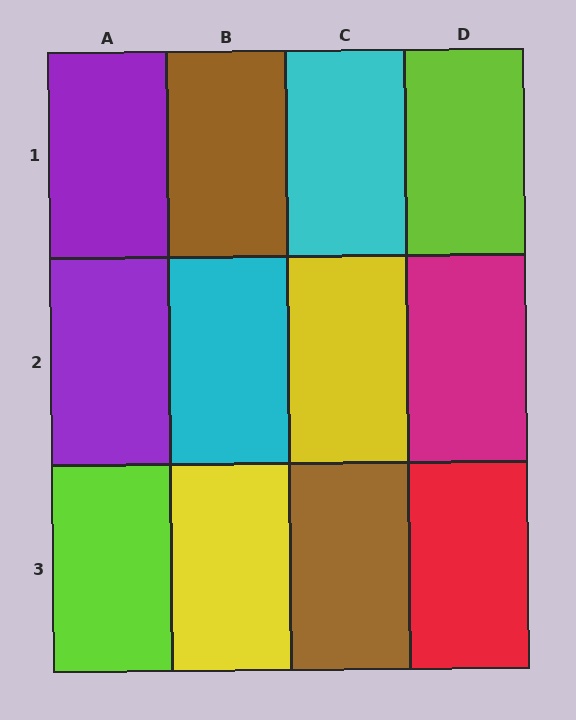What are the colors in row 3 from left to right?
Lime, yellow, brown, red.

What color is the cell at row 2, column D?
Magenta.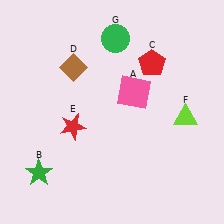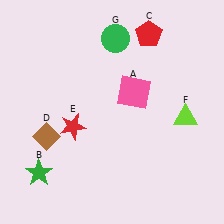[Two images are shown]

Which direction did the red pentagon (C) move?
The red pentagon (C) moved up.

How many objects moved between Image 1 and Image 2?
2 objects moved between the two images.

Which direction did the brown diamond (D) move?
The brown diamond (D) moved down.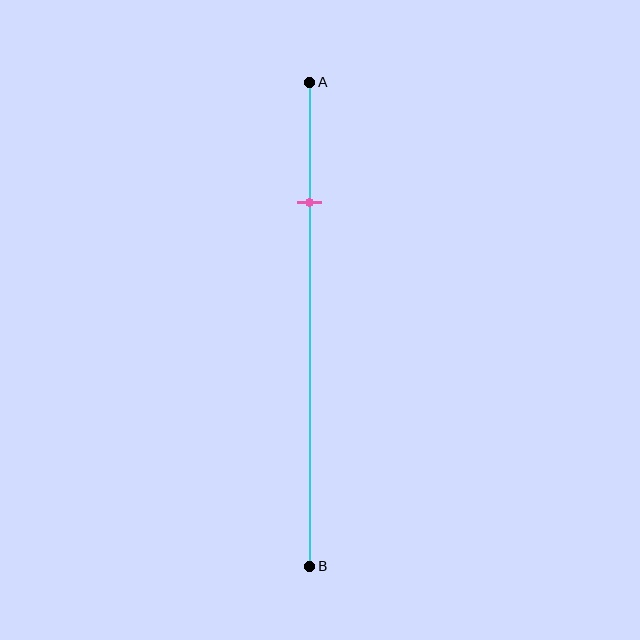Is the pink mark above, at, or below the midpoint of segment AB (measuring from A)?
The pink mark is above the midpoint of segment AB.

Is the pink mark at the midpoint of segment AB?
No, the mark is at about 25% from A, not at the 50% midpoint.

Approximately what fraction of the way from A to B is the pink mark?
The pink mark is approximately 25% of the way from A to B.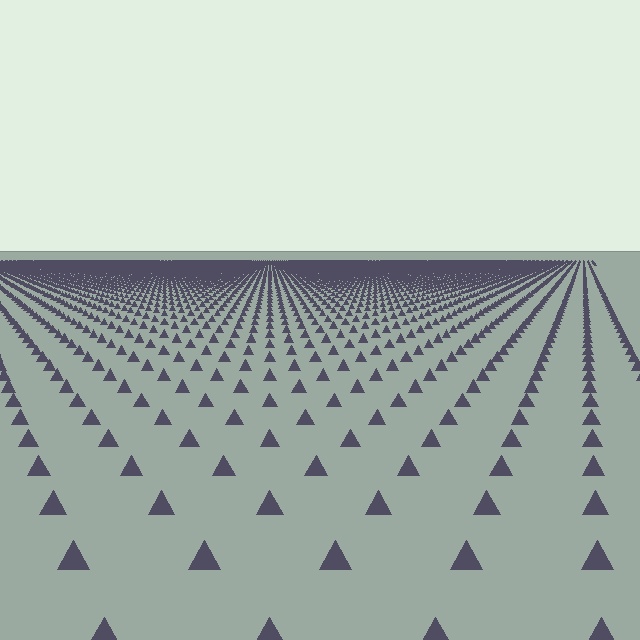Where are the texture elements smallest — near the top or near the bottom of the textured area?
Near the top.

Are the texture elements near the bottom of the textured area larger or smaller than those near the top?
Larger. Near the bottom, elements are closer to the viewer and appear at a bigger on-screen size.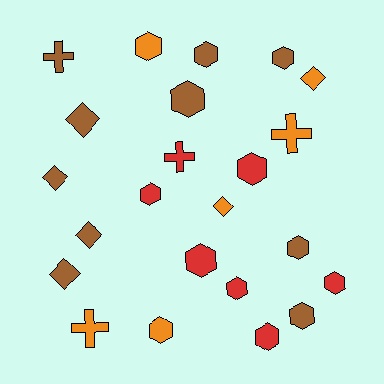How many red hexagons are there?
There are 6 red hexagons.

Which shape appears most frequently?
Hexagon, with 13 objects.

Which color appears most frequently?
Brown, with 10 objects.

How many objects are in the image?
There are 23 objects.